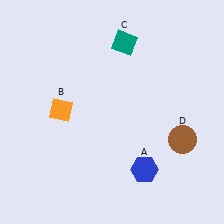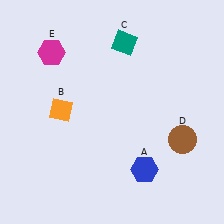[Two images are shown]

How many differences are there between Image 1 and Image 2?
There is 1 difference between the two images.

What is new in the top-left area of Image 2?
A magenta hexagon (E) was added in the top-left area of Image 2.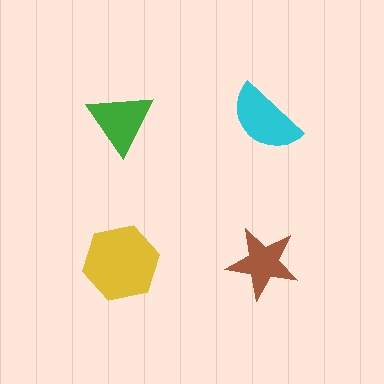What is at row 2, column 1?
A yellow hexagon.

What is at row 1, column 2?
A cyan semicircle.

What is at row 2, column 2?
A brown star.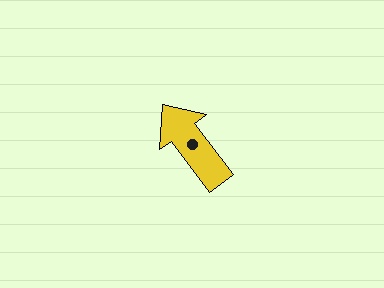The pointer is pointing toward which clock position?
Roughly 11 o'clock.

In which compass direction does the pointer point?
Northwest.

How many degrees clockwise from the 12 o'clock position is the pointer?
Approximately 323 degrees.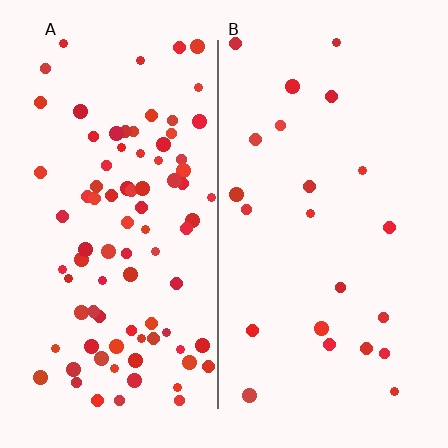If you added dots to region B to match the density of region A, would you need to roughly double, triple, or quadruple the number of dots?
Approximately quadruple.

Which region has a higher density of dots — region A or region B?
A (the left).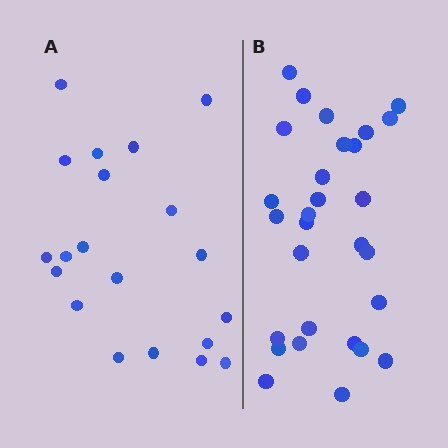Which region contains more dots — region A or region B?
Region B (the right region) has more dots.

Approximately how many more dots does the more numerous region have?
Region B has roughly 8 or so more dots than region A.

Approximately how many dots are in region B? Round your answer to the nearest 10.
About 30 dots. (The exact count is 29, which rounds to 30.)